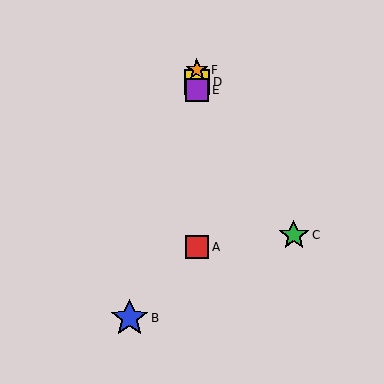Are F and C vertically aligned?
No, F is at x≈197 and C is at x≈294.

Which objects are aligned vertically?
Objects A, D, E, F are aligned vertically.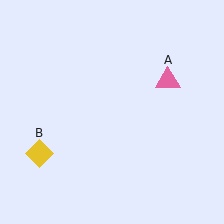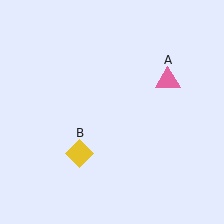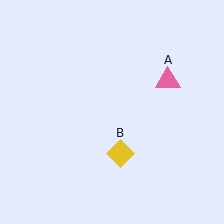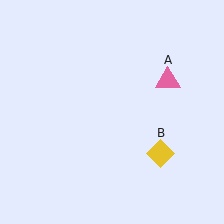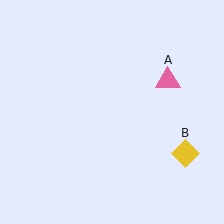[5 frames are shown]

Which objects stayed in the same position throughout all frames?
Pink triangle (object A) remained stationary.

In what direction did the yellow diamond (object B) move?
The yellow diamond (object B) moved right.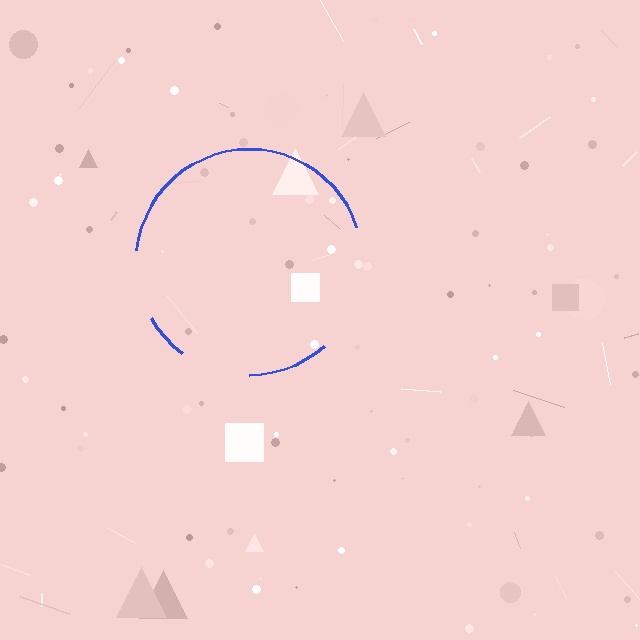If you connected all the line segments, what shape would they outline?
They would outline a circle.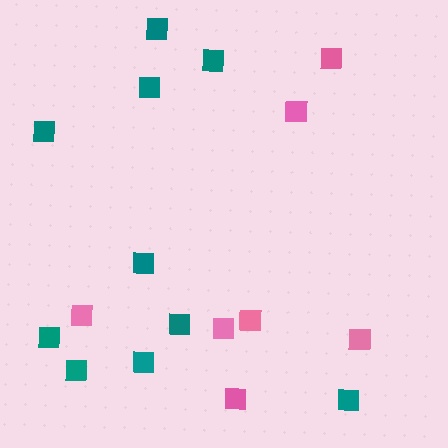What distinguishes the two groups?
There are 2 groups: one group of teal squares (10) and one group of pink squares (7).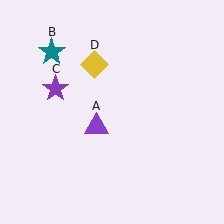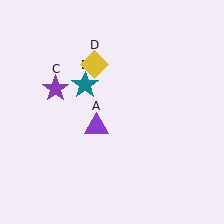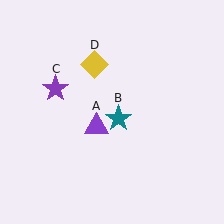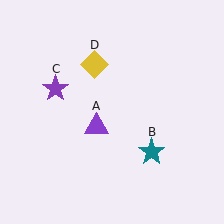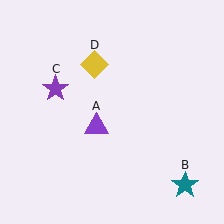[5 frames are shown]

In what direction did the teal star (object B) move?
The teal star (object B) moved down and to the right.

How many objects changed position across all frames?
1 object changed position: teal star (object B).